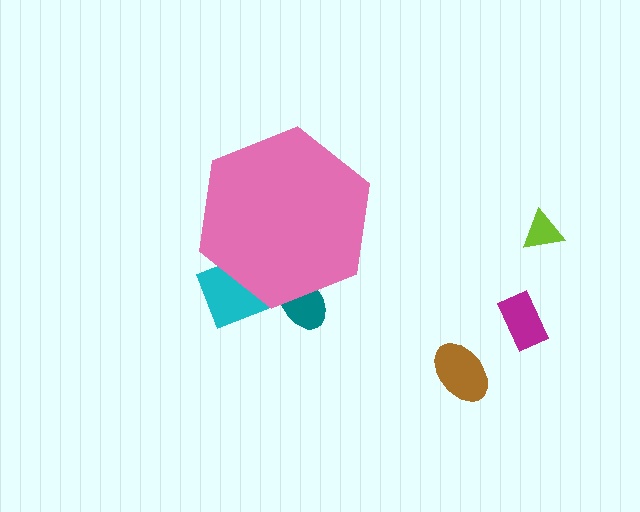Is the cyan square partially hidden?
Yes, the cyan square is partially hidden behind the pink hexagon.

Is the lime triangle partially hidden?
No, the lime triangle is fully visible.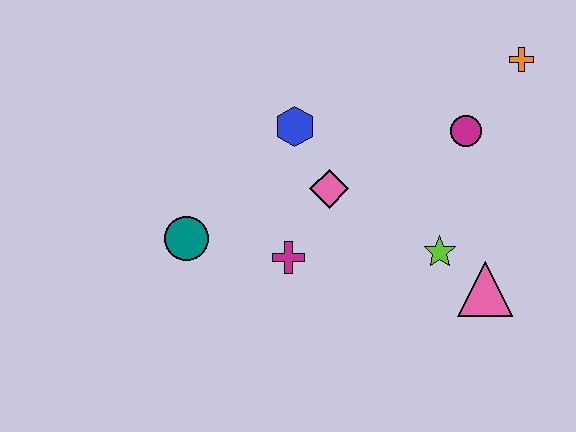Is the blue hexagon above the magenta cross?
Yes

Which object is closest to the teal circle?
The magenta cross is closest to the teal circle.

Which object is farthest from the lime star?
The teal circle is farthest from the lime star.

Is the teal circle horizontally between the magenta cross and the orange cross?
No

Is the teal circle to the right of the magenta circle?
No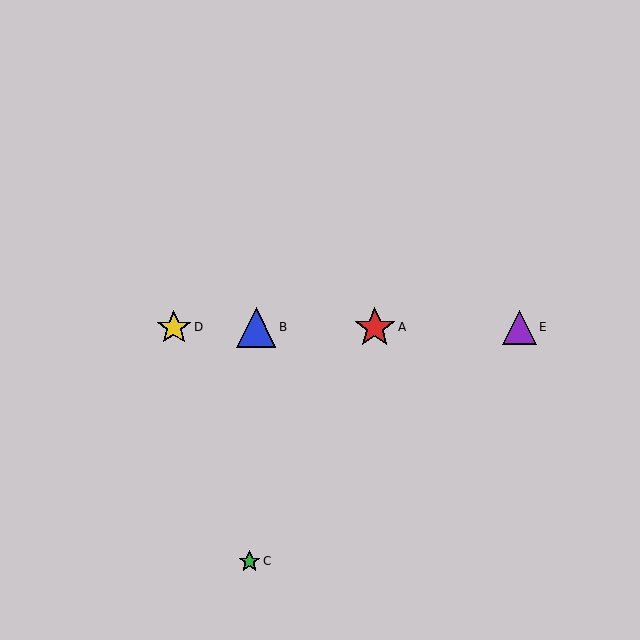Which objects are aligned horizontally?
Objects A, B, D, E are aligned horizontally.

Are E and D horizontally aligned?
Yes, both are at y≈327.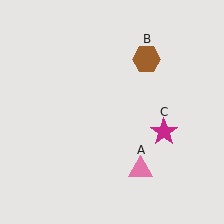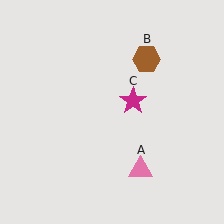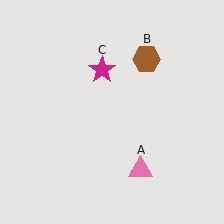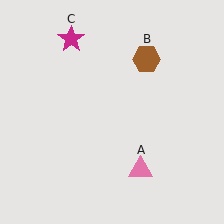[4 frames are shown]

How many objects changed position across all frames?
1 object changed position: magenta star (object C).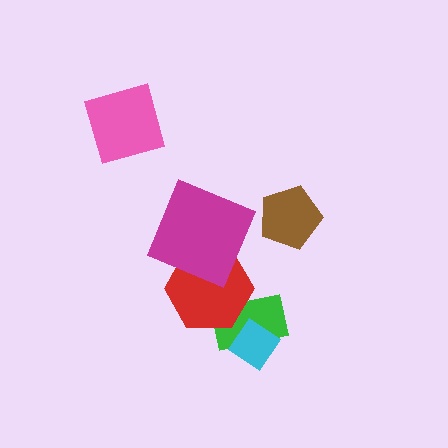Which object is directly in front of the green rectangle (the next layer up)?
The cyan diamond is directly in front of the green rectangle.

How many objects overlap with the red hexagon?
2 objects overlap with the red hexagon.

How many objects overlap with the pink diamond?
0 objects overlap with the pink diamond.